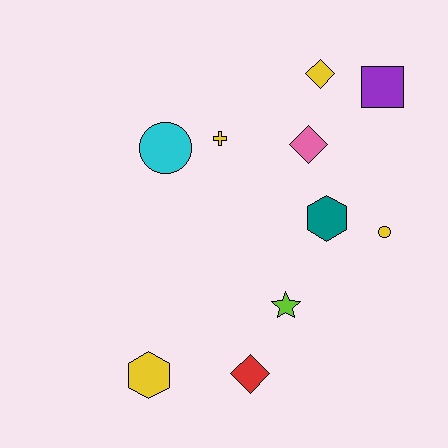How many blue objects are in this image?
There are no blue objects.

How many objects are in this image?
There are 10 objects.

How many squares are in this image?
There is 1 square.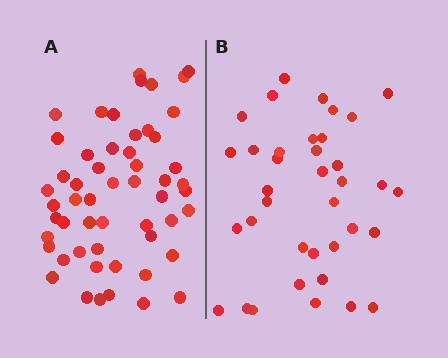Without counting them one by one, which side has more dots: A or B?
Region A (the left region) has more dots.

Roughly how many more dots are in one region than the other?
Region A has approximately 15 more dots than region B.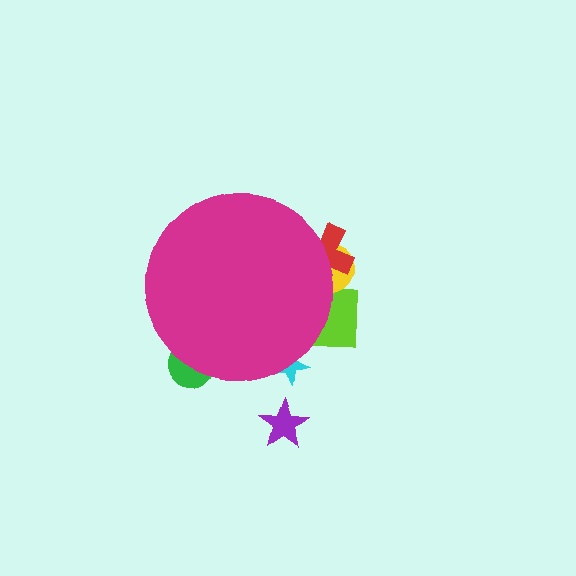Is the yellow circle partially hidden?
Yes, the yellow circle is partially hidden behind the magenta circle.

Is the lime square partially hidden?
Yes, the lime square is partially hidden behind the magenta circle.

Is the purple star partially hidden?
No, the purple star is fully visible.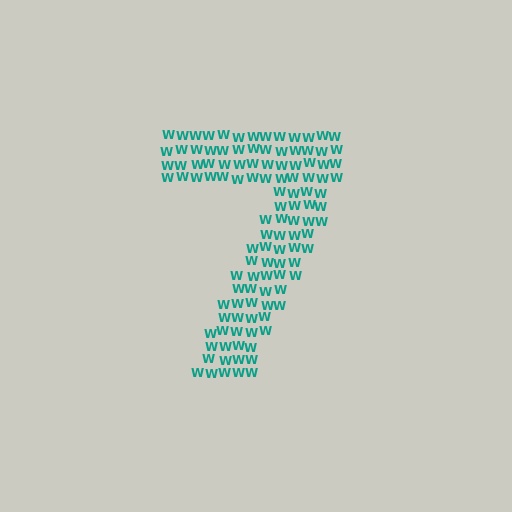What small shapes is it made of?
It is made of small letter W's.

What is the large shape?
The large shape is the digit 7.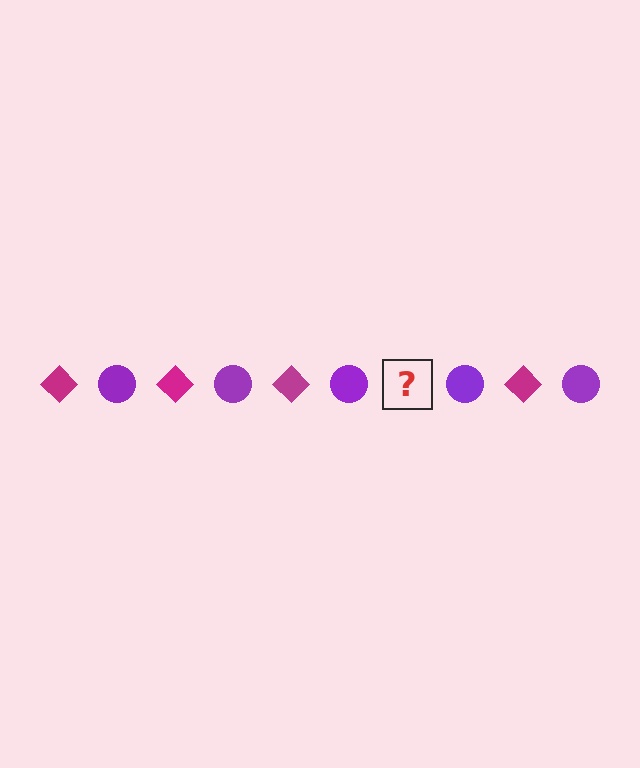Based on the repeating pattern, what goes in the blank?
The blank should be a magenta diamond.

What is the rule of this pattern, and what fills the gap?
The rule is that the pattern alternates between magenta diamond and purple circle. The gap should be filled with a magenta diamond.